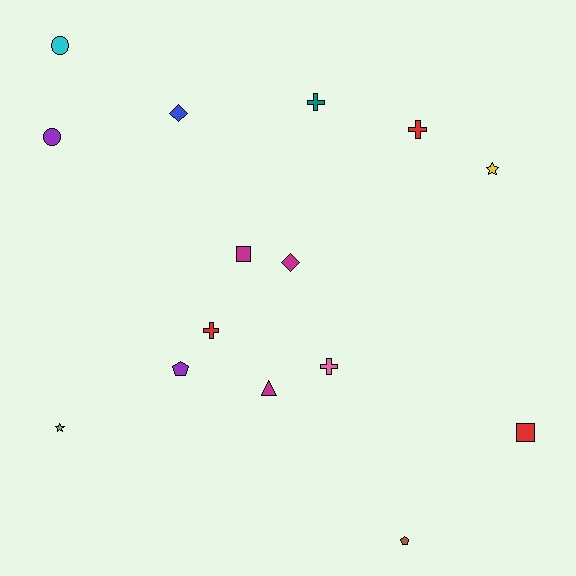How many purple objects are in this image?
There are 2 purple objects.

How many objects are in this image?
There are 15 objects.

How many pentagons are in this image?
There are 2 pentagons.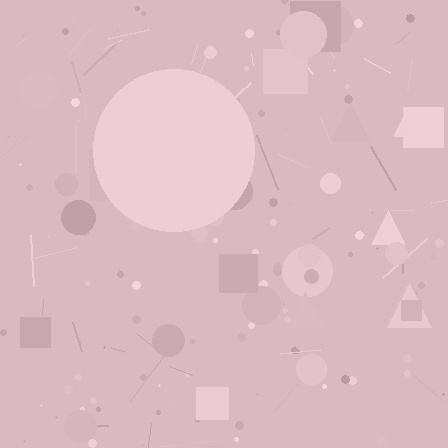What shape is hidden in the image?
A circle is hidden in the image.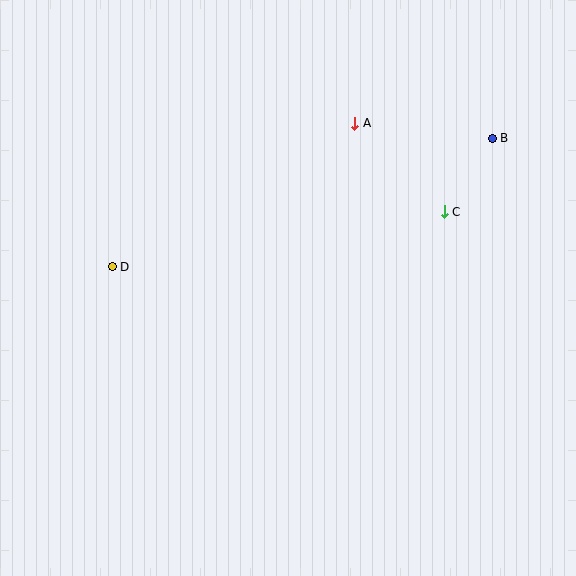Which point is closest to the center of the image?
Point C at (444, 212) is closest to the center.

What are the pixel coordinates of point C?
Point C is at (444, 212).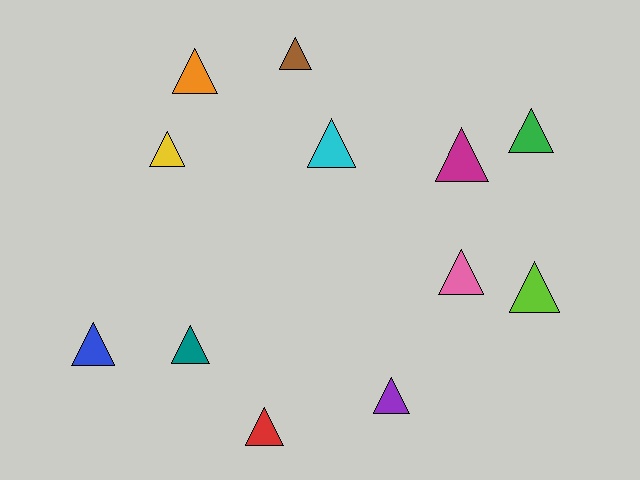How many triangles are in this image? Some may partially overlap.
There are 12 triangles.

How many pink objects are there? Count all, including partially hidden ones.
There is 1 pink object.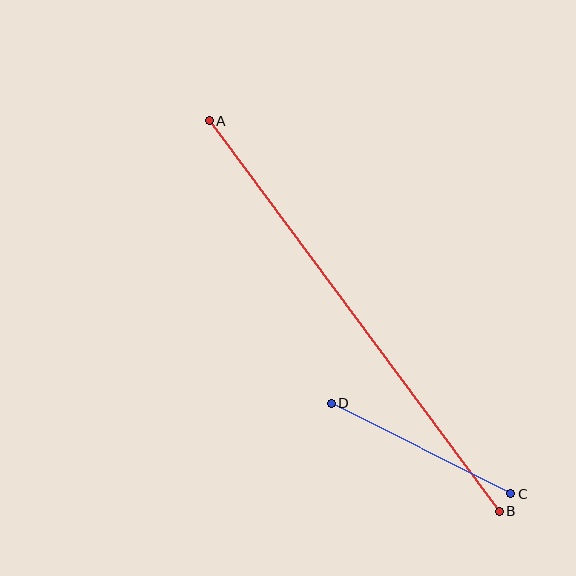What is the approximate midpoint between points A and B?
The midpoint is at approximately (354, 316) pixels.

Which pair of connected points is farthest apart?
Points A and B are farthest apart.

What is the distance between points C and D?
The distance is approximately 201 pixels.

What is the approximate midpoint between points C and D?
The midpoint is at approximately (421, 448) pixels.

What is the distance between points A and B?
The distance is approximately 486 pixels.